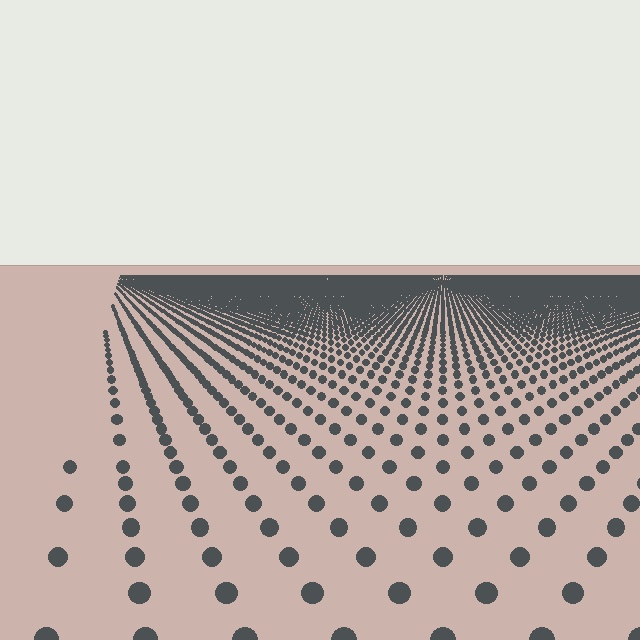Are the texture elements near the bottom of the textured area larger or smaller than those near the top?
Larger. Near the bottom, elements are closer to the viewer and appear at a bigger on-screen size.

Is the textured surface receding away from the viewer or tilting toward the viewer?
The surface is receding away from the viewer. Texture elements get smaller and denser toward the top.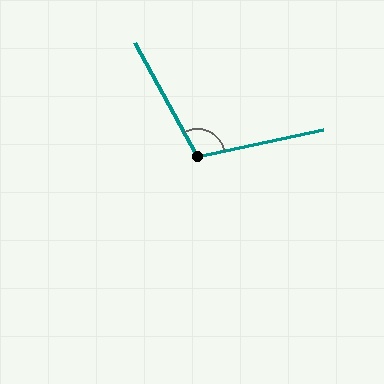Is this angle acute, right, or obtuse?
It is obtuse.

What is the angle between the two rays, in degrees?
Approximately 106 degrees.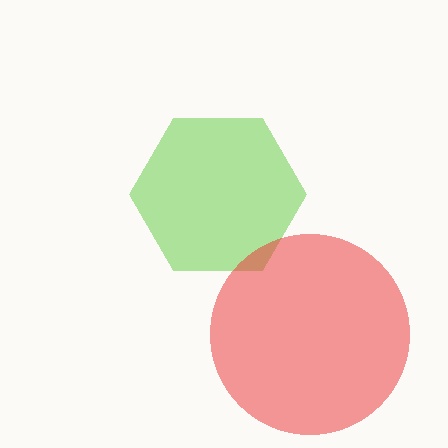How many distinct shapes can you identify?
There are 2 distinct shapes: a lime hexagon, a red circle.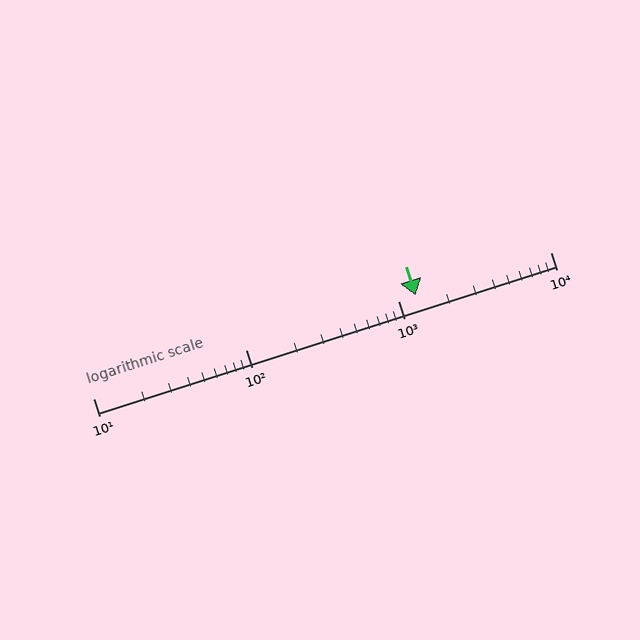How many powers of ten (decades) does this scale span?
The scale spans 3 decades, from 10 to 10000.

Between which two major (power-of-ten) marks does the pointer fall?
The pointer is between 1000 and 10000.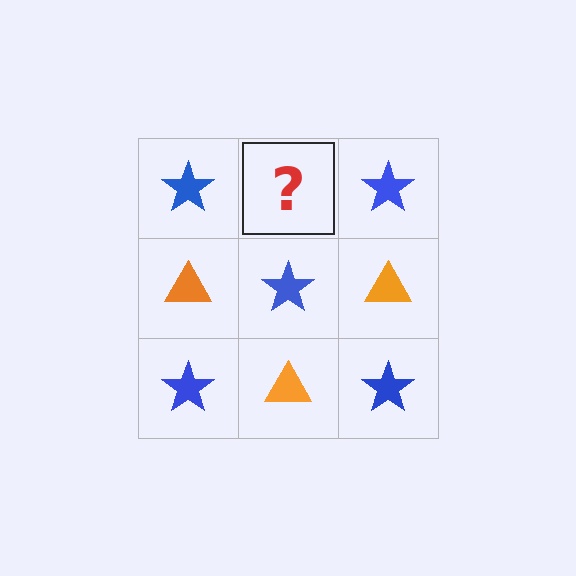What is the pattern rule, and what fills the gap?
The rule is that it alternates blue star and orange triangle in a checkerboard pattern. The gap should be filled with an orange triangle.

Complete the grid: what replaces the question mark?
The question mark should be replaced with an orange triangle.